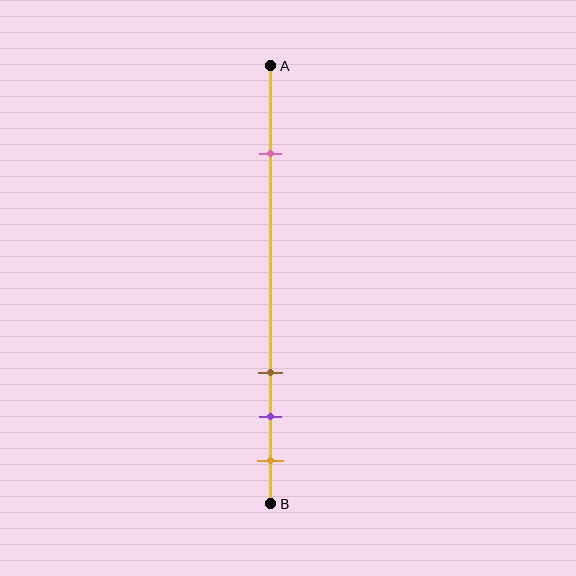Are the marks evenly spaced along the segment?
No, the marks are not evenly spaced.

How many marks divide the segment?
There are 4 marks dividing the segment.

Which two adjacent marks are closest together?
The purple and orange marks are the closest adjacent pair.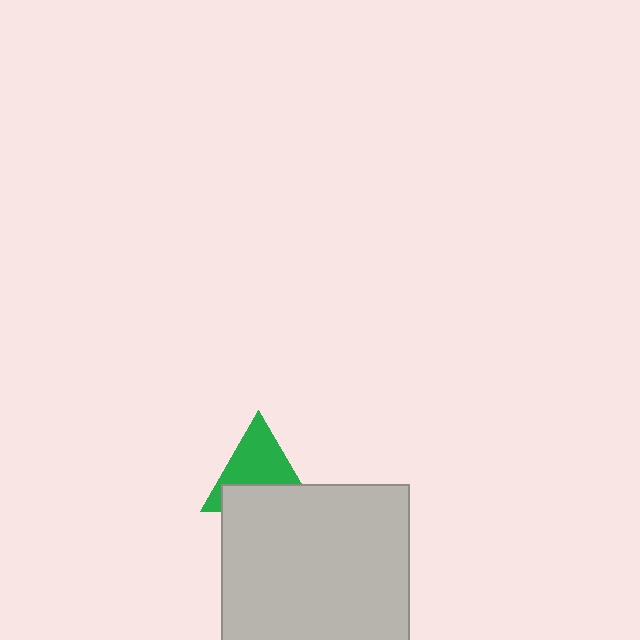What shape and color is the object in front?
The object in front is a light gray square.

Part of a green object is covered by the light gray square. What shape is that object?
It is a triangle.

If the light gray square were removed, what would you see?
You would see the complete green triangle.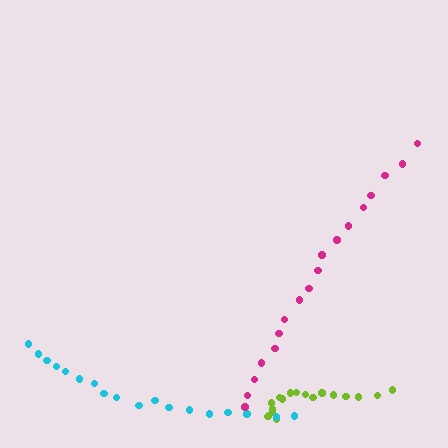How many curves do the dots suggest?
There are 3 distinct paths.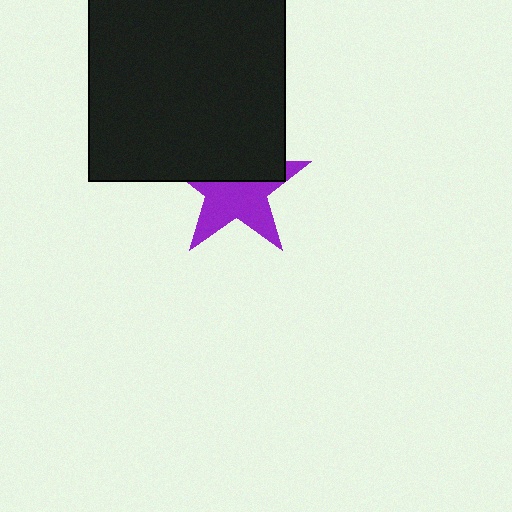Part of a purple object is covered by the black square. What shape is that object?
It is a star.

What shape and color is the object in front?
The object in front is a black square.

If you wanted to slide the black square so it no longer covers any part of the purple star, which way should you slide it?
Slide it up — that is the most direct way to separate the two shapes.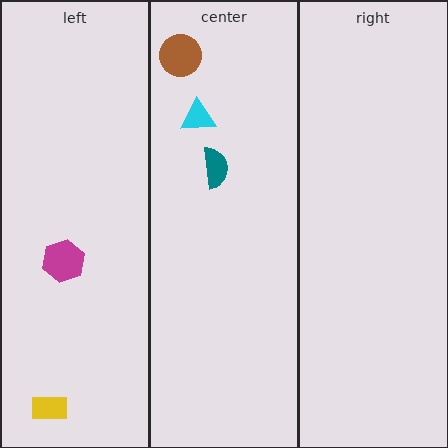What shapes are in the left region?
The yellow rectangle, the magenta hexagon.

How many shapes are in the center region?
3.